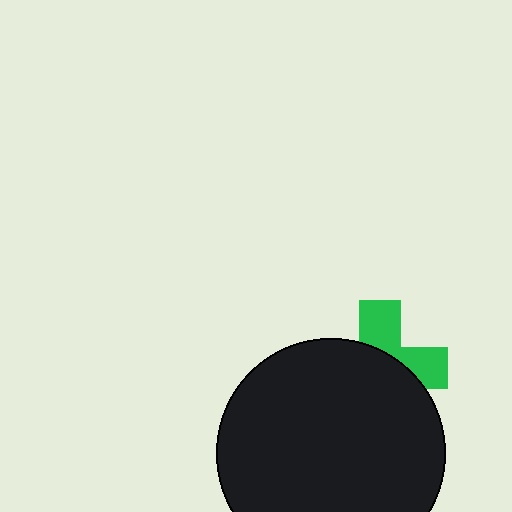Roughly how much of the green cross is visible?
A small part of it is visible (roughly 38%).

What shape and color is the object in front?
The object in front is a black circle.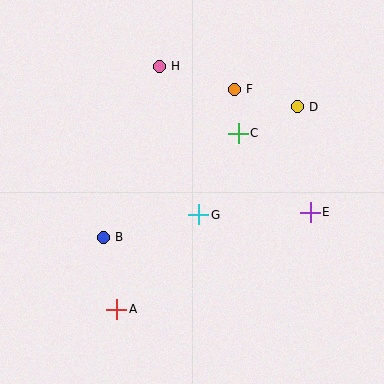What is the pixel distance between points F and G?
The distance between F and G is 131 pixels.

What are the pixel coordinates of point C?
Point C is at (238, 133).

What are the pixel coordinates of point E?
Point E is at (310, 212).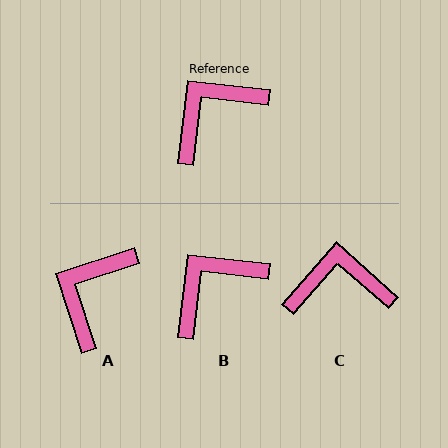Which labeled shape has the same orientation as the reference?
B.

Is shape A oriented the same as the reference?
No, it is off by about 25 degrees.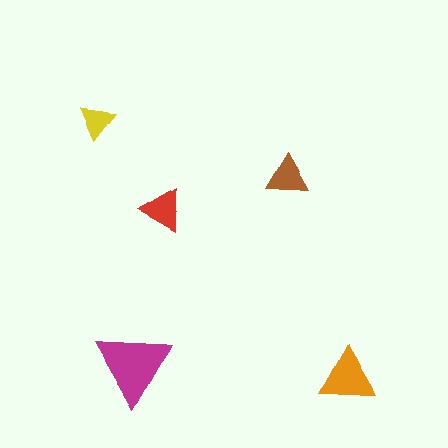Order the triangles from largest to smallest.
the magenta one, the orange one, the red one, the brown one, the yellow one.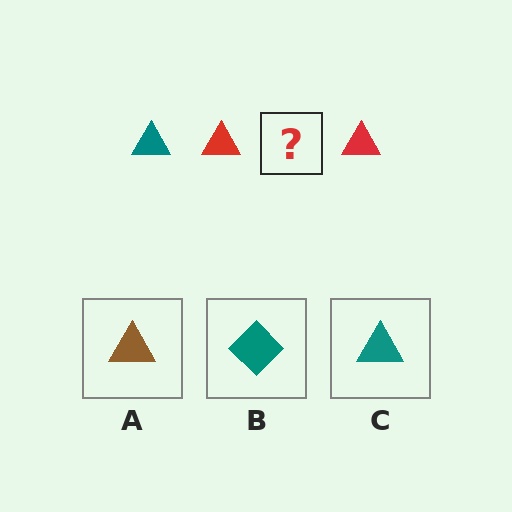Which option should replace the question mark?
Option C.